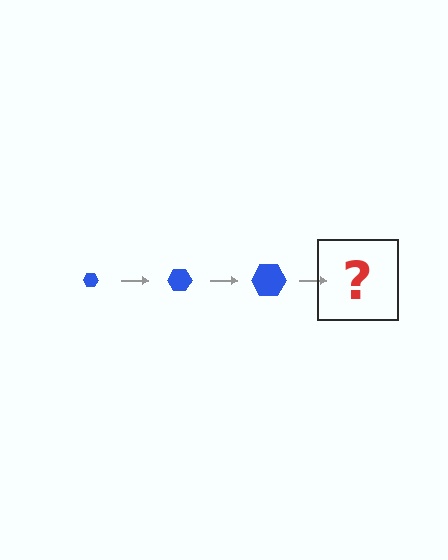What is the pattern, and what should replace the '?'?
The pattern is that the hexagon gets progressively larger each step. The '?' should be a blue hexagon, larger than the previous one.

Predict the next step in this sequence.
The next step is a blue hexagon, larger than the previous one.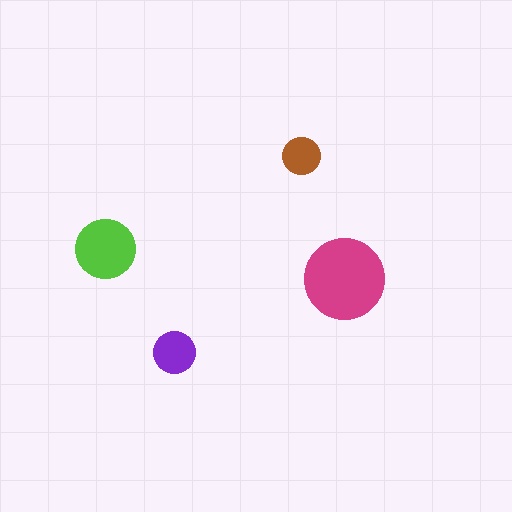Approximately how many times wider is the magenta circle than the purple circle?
About 2 times wider.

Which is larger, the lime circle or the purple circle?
The lime one.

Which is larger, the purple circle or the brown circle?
The purple one.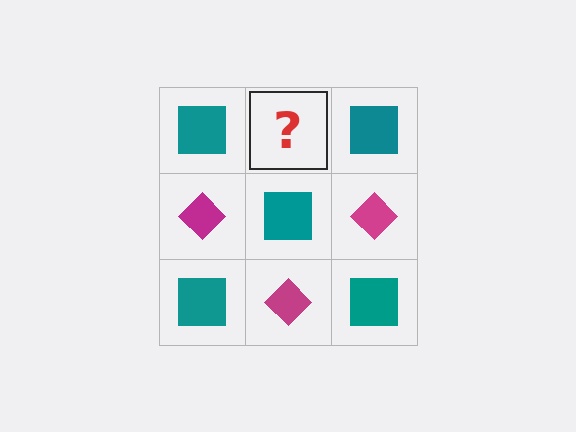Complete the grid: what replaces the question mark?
The question mark should be replaced with a magenta diamond.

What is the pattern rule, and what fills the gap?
The rule is that it alternates teal square and magenta diamond in a checkerboard pattern. The gap should be filled with a magenta diamond.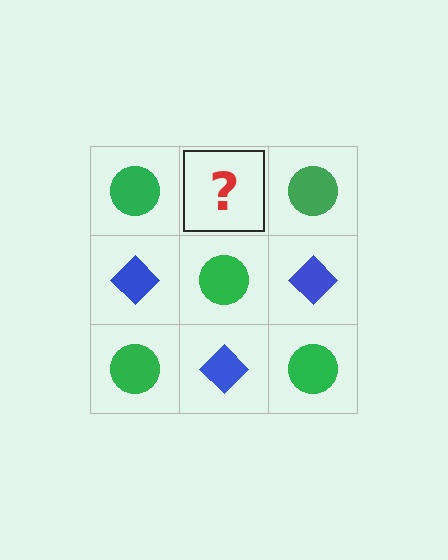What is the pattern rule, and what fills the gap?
The rule is that it alternates green circle and blue diamond in a checkerboard pattern. The gap should be filled with a blue diamond.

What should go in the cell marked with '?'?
The missing cell should contain a blue diamond.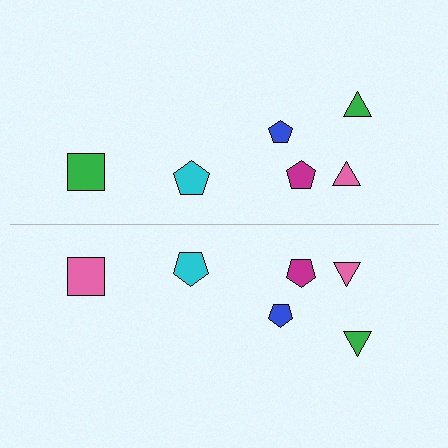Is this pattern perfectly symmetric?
No, the pattern is not perfectly symmetric. The pink square on the bottom side breaks the symmetry — its mirror counterpart is green.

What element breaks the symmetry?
The pink square on the bottom side breaks the symmetry — its mirror counterpart is green.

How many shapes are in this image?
There are 12 shapes in this image.